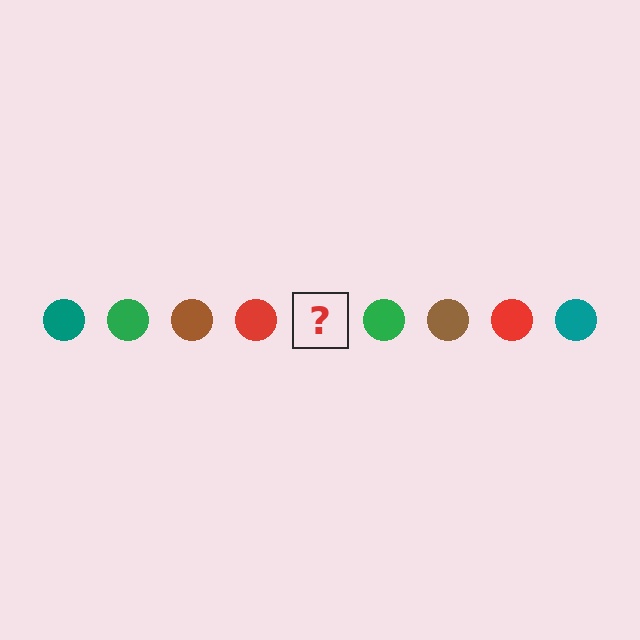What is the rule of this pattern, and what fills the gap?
The rule is that the pattern cycles through teal, green, brown, red circles. The gap should be filled with a teal circle.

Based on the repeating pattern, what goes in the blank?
The blank should be a teal circle.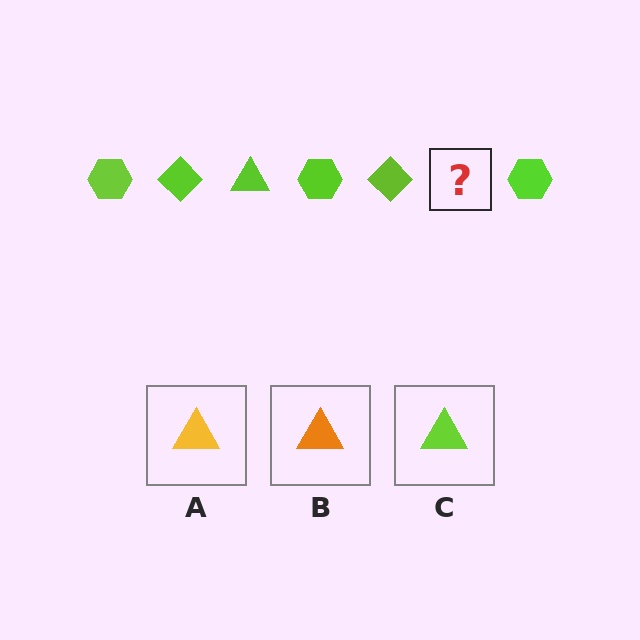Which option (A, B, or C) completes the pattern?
C.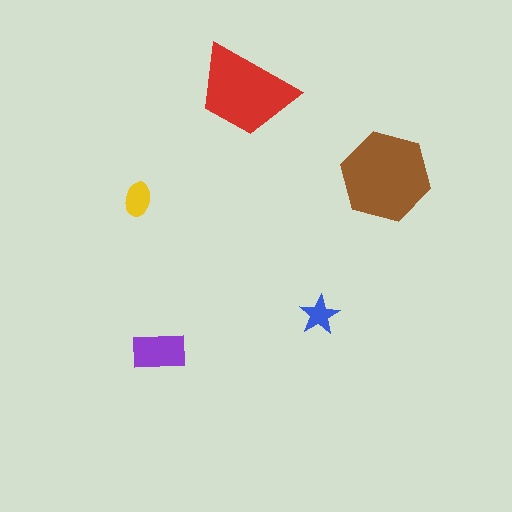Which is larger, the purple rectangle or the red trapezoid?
The red trapezoid.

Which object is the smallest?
The blue star.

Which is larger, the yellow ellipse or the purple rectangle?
The purple rectangle.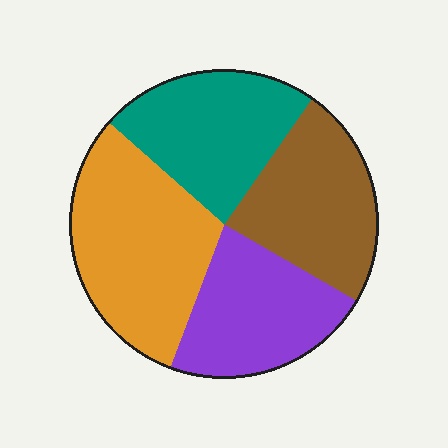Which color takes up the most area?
Orange, at roughly 30%.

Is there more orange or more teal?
Orange.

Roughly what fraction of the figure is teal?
Teal covers 23% of the figure.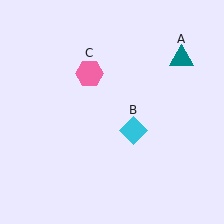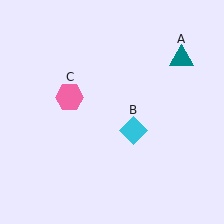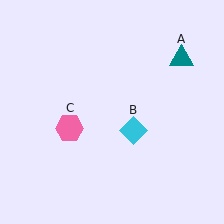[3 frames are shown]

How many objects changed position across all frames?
1 object changed position: pink hexagon (object C).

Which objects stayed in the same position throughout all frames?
Teal triangle (object A) and cyan diamond (object B) remained stationary.